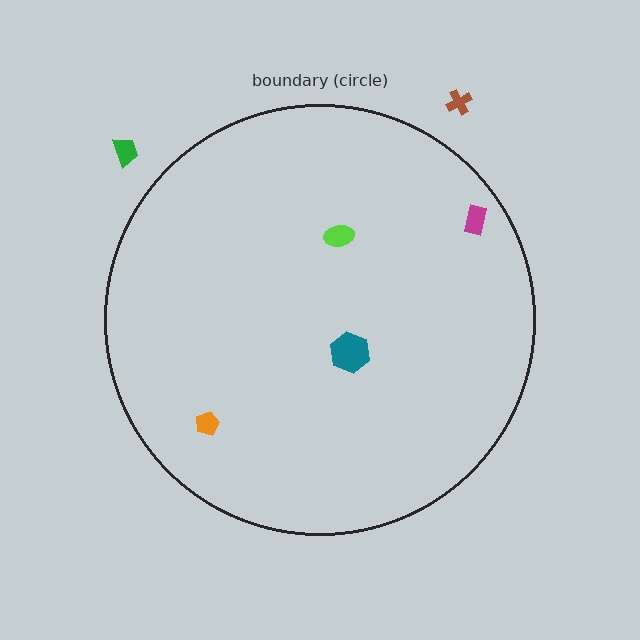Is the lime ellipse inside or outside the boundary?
Inside.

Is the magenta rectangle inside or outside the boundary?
Inside.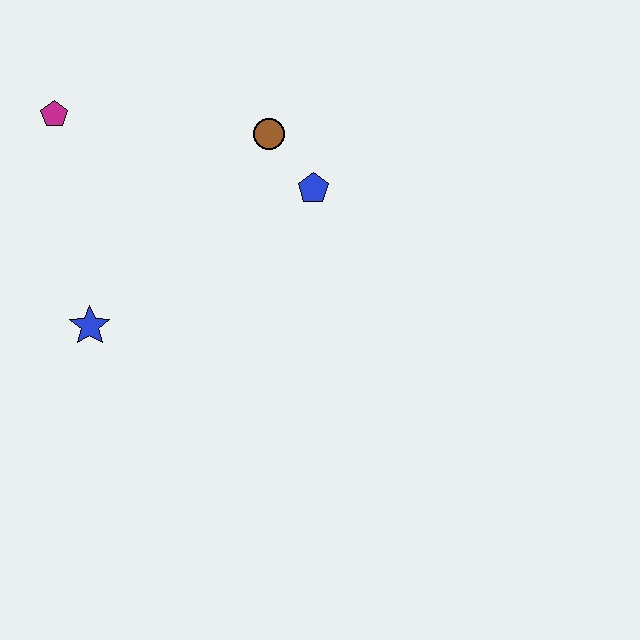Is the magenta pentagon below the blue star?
No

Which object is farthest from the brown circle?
The blue star is farthest from the brown circle.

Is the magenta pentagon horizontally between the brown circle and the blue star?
No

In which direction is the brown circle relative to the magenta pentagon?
The brown circle is to the right of the magenta pentagon.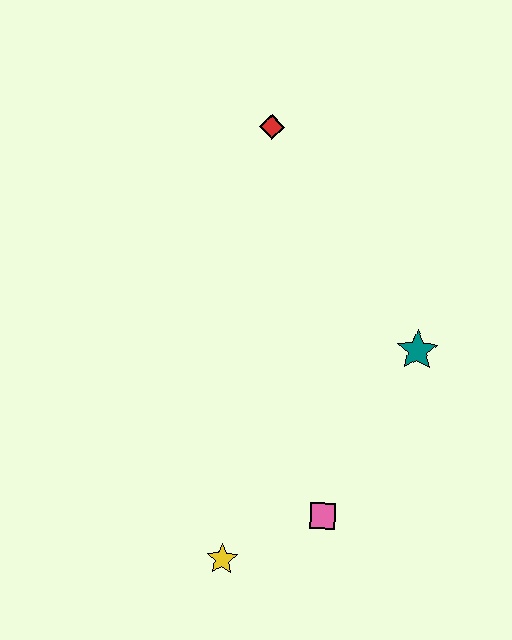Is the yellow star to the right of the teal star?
No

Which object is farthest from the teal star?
The yellow star is farthest from the teal star.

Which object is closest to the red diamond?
The teal star is closest to the red diamond.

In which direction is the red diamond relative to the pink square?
The red diamond is above the pink square.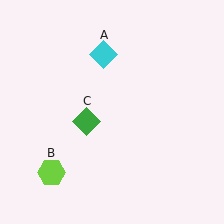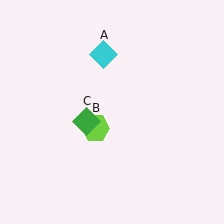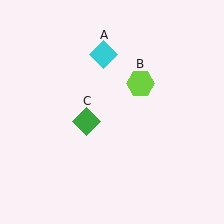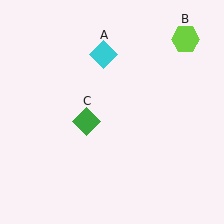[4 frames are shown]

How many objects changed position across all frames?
1 object changed position: lime hexagon (object B).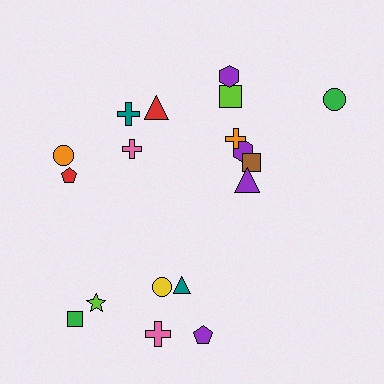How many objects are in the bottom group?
There are 6 objects.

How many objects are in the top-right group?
There are 7 objects.